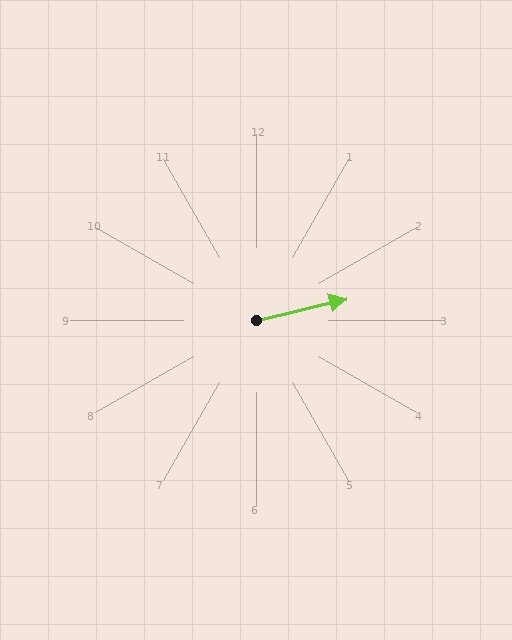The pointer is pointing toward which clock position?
Roughly 3 o'clock.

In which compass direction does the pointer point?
East.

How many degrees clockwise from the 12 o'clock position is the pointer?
Approximately 76 degrees.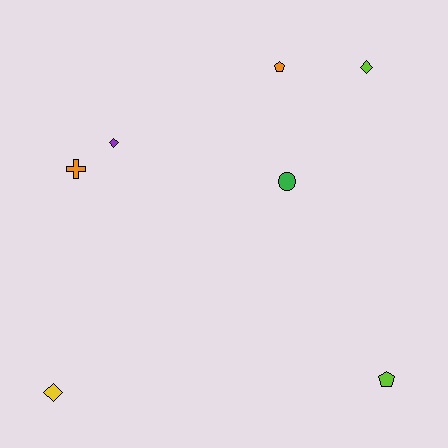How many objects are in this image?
There are 7 objects.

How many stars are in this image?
There are no stars.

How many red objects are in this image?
There are no red objects.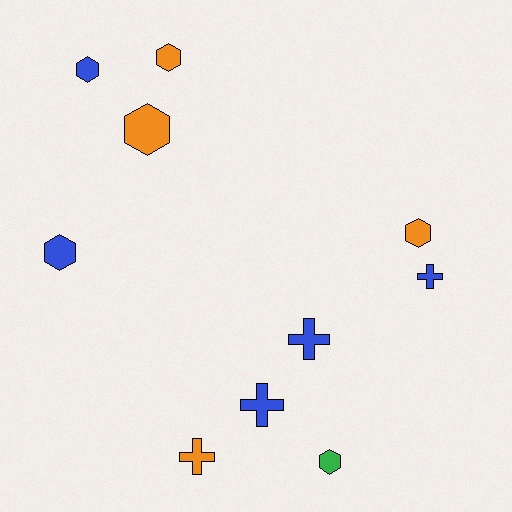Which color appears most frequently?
Blue, with 5 objects.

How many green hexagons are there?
There is 1 green hexagon.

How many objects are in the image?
There are 10 objects.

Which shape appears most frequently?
Hexagon, with 6 objects.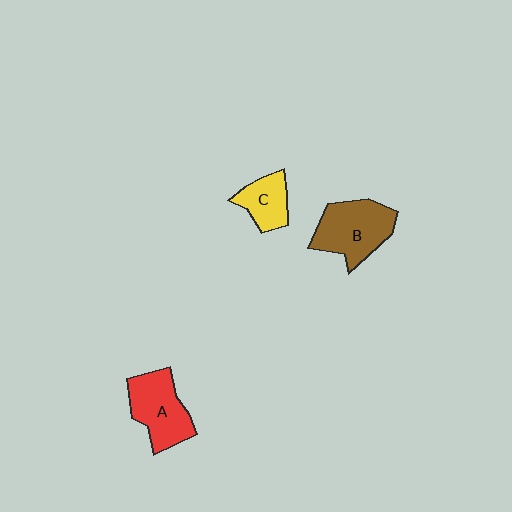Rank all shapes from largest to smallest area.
From largest to smallest: B (brown), A (red), C (yellow).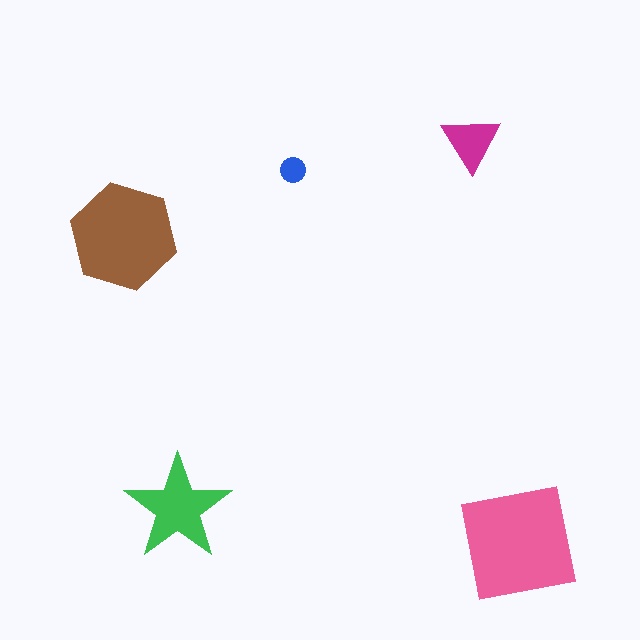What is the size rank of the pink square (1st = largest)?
1st.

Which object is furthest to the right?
The pink square is rightmost.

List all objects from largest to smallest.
The pink square, the brown hexagon, the green star, the magenta triangle, the blue circle.